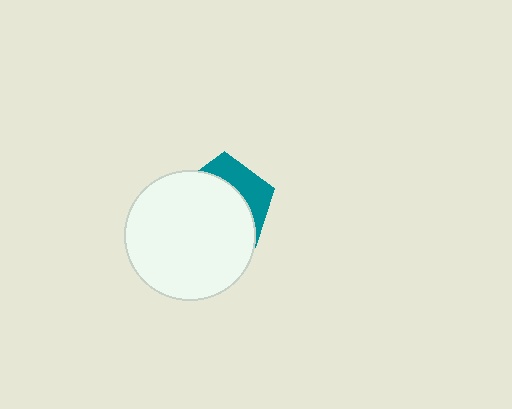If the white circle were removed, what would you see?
You would see the complete teal pentagon.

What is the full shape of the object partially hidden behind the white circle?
The partially hidden object is a teal pentagon.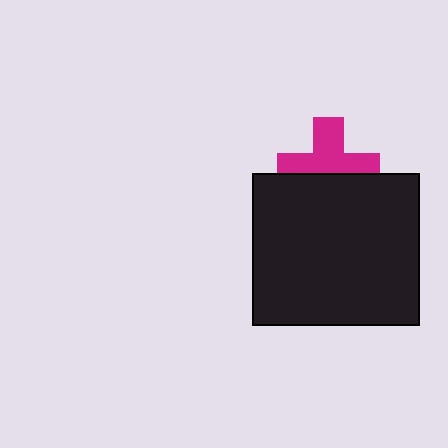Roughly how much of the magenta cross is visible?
About half of it is visible (roughly 60%).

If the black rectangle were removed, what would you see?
You would see the complete magenta cross.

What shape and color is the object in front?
The object in front is a black rectangle.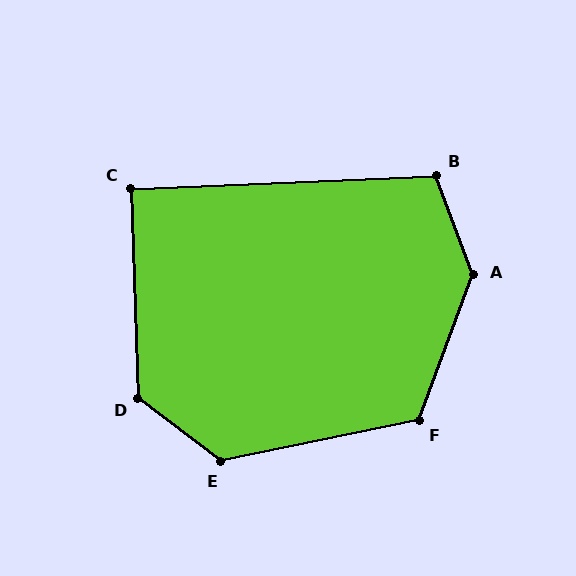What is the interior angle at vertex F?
Approximately 122 degrees (obtuse).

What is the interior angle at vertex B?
Approximately 108 degrees (obtuse).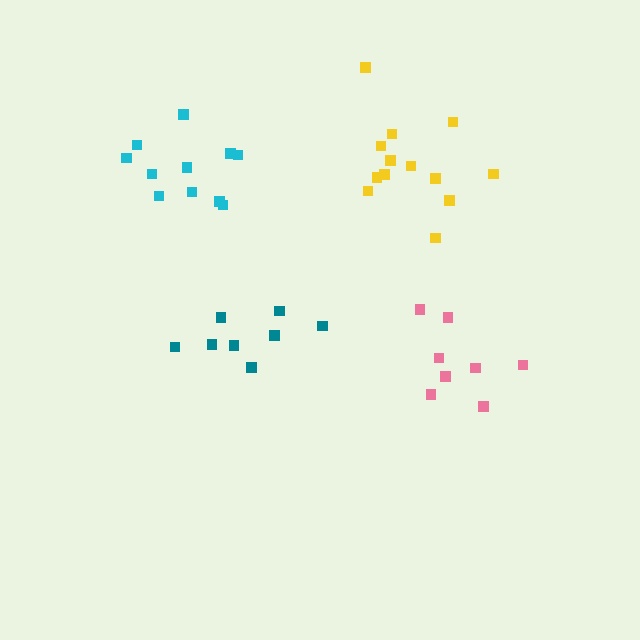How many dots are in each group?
Group 1: 8 dots, Group 2: 13 dots, Group 3: 8 dots, Group 4: 11 dots (40 total).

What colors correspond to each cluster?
The clusters are colored: pink, yellow, teal, cyan.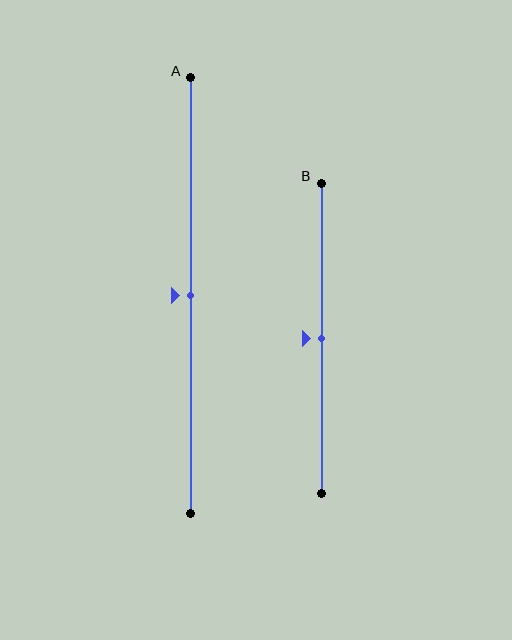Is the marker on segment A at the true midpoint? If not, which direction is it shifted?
Yes, the marker on segment A is at the true midpoint.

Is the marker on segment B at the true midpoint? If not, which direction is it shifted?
Yes, the marker on segment B is at the true midpoint.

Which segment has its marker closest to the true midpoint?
Segment A has its marker closest to the true midpoint.